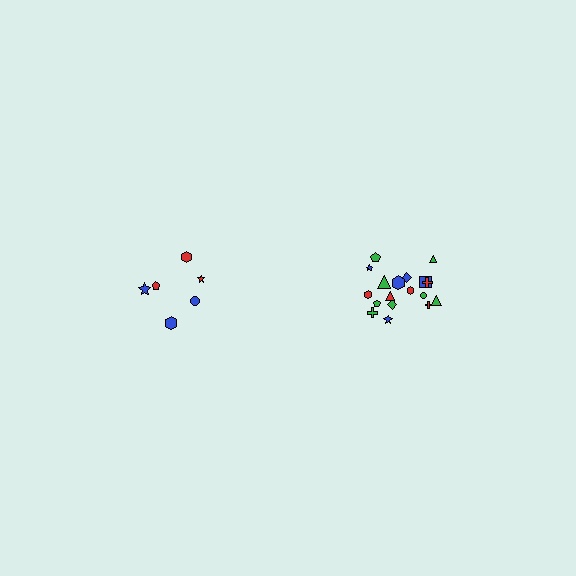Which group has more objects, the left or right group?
The right group.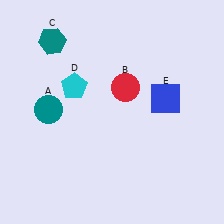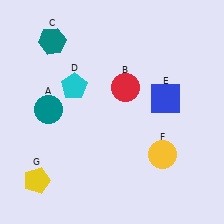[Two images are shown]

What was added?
A yellow circle (F), a yellow pentagon (G) were added in Image 2.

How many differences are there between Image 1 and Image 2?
There are 2 differences between the two images.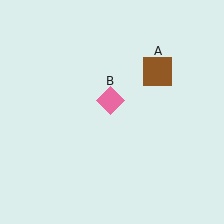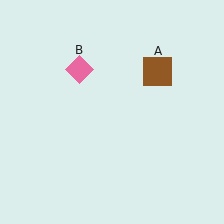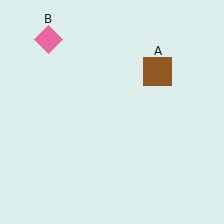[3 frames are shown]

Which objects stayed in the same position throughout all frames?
Brown square (object A) remained stationary.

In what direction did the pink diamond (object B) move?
The pink diamond (object B) moved up and to the left.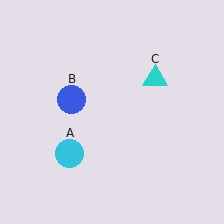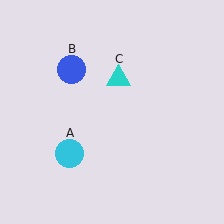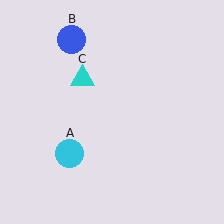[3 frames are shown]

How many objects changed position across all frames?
2 objects changed position: blue circle (object B), cyan triangle (object C).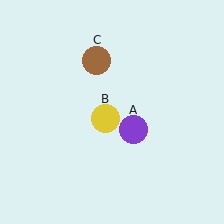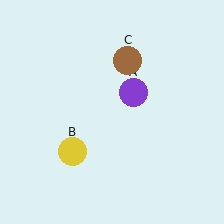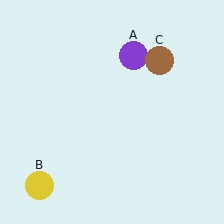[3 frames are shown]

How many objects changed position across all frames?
3 objects changed position: purple circle (object A), yellow circle (object B), brown circle (object C).